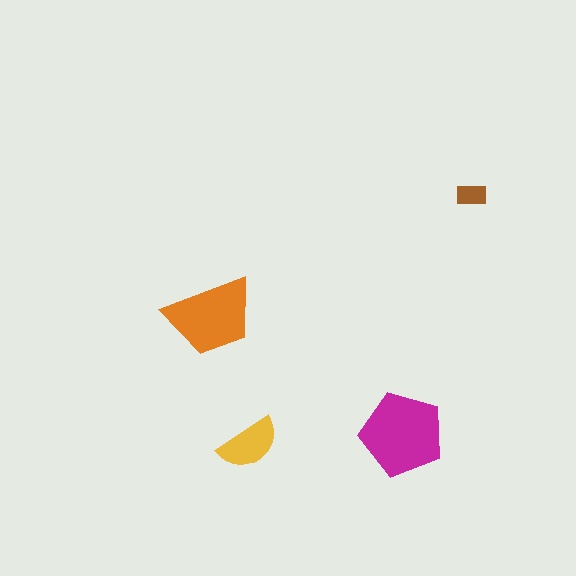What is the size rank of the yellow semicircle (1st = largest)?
3rd.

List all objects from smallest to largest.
The brown rectangle, the yellow semicircle, the orange trapezoid, the magenta pentagon.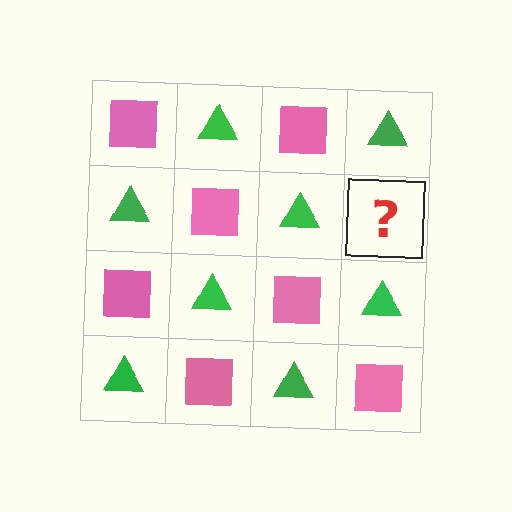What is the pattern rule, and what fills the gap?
The rule is that it alternates pink square and green triangle in a checkerboard pattern. The gap should be filled with a pink square.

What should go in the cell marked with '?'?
The missing cell should contain a pink square.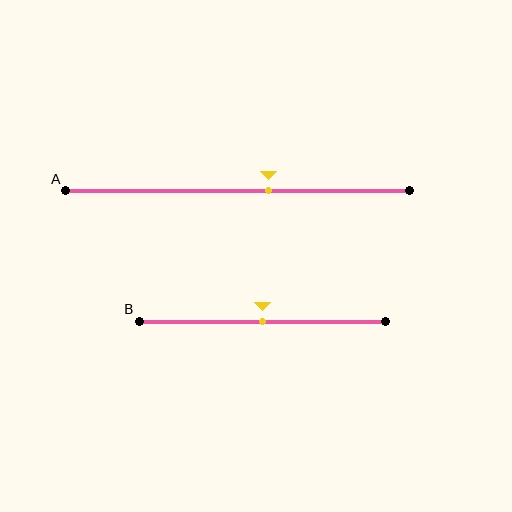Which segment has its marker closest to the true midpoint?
Segment B has its marker closest to the true midpoint.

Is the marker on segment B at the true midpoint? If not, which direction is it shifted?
Yes, the marker on segment B is at the true midpoint.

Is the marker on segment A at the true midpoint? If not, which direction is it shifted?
No, the marker on segment A is shifted to the right by about 9% of the segment length.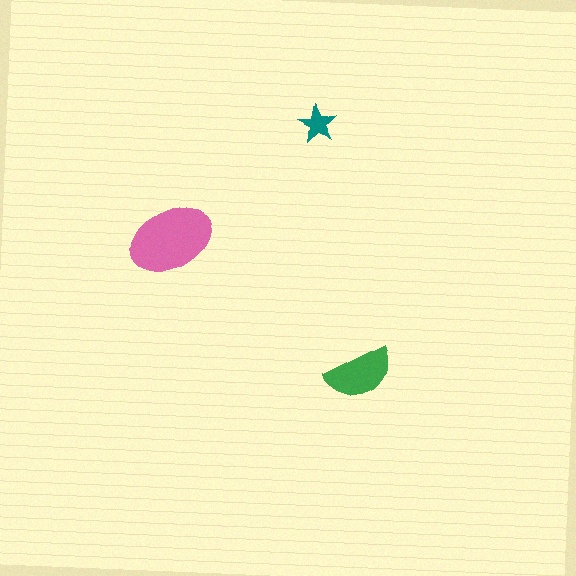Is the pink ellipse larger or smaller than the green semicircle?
Larger.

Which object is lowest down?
The green semicircle is bottommost.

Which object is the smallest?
The teal star.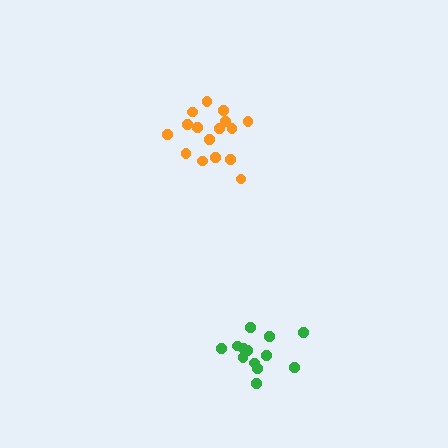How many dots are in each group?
Group 1: 16 dots, Group 2: 13 dots (29 total).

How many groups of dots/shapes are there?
There are 2 groups.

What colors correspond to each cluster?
The clusters are colored: orange, green.